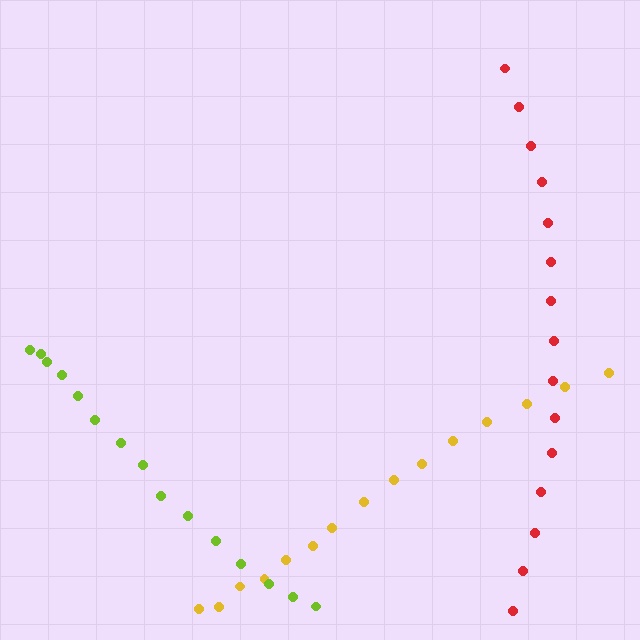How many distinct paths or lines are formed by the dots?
There are 3 distinct paths.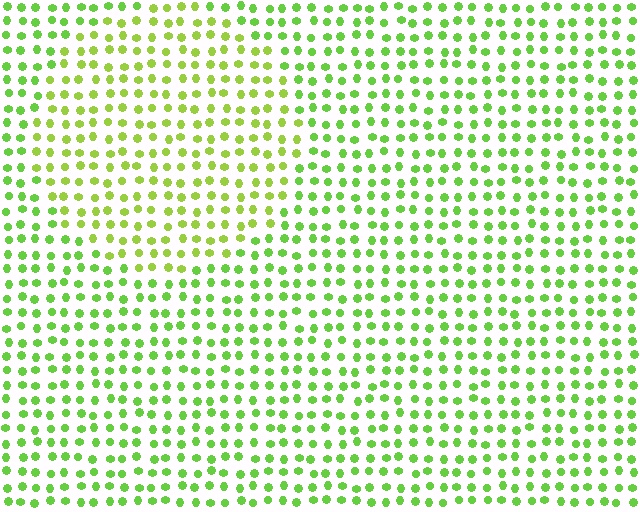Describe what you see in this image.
The image is filled with small lime elements in a uniform arrangement. A circle-shaped region is visible where the elements are tinted to a slightly different hue, forming a subtle color boundary.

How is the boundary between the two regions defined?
The boundary is defined purely by a slight shift in hue (about 21 degrees). Spacing, size, and orientation are identical on both sides.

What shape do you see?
I see a circle.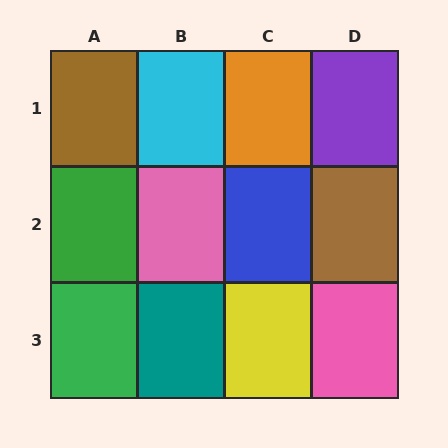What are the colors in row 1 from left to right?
Brown, cyan, orange, purple.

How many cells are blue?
1 cell is blue.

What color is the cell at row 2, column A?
Green.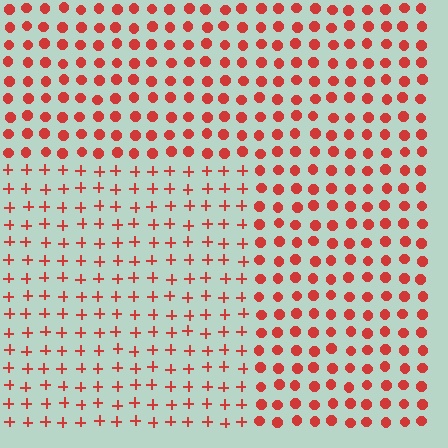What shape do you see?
I see a rectangle.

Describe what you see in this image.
The image is filled with small red elements arranged in a uniform grid. A rectangle-shaped region contains plus signs, while the surrounding area contains circles. The boundary is defined purely by the change in element shape.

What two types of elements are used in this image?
The image uses plus signs inside the rectangle region and circles outside it.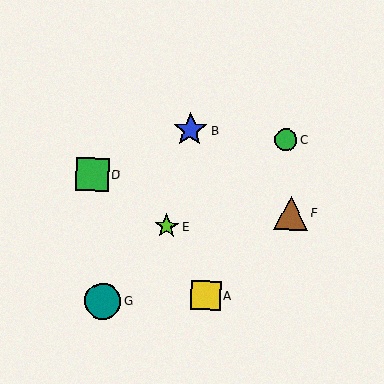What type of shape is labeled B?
Shape B is a blue star.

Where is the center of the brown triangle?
The center of the brown triangle is at (291, 213).